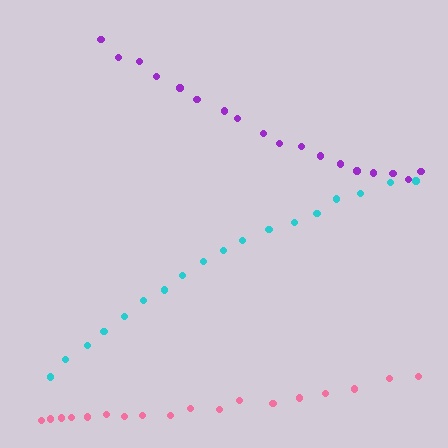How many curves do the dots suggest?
There are 3 distinct paths.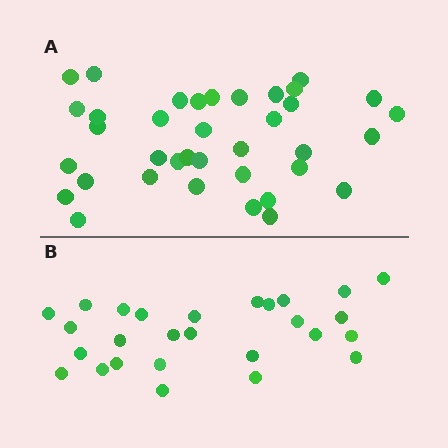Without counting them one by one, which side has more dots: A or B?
Region A (the top region) has more dots.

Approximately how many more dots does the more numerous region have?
Region A has roughly 10 or so more dots than region B.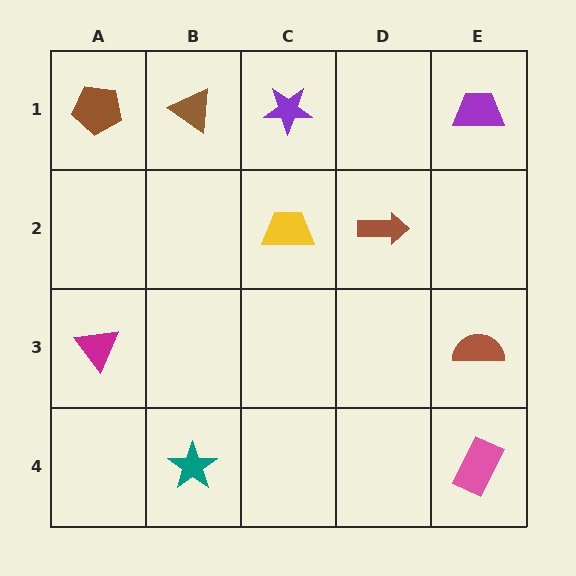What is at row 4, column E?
A pink rectangle.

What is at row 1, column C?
A purple star.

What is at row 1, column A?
A brown pentagon.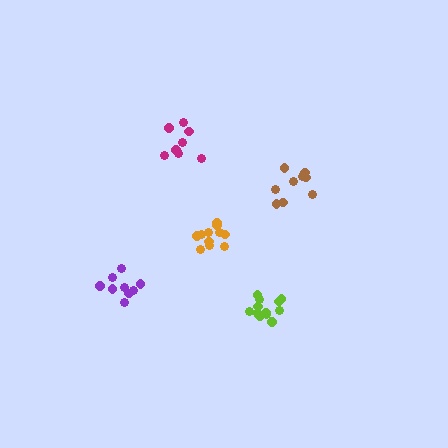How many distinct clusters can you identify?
There are 5 distinct clusters.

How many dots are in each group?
Group 1: 12 dots, Group 2: 10 dots, Group 3: 8 dots, Group 4: 9 dots, Group 5: 11 dots (50 total).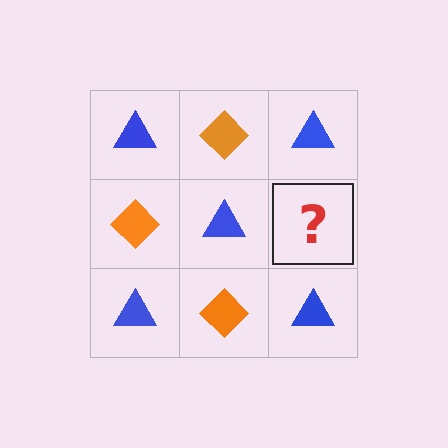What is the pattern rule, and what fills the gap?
The rule is that it alternates blue triangle and orange diamond in a checkerboard pattern. The gap should be filled with an orange diamond.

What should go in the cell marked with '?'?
The missing cell should contain an orange diamond.